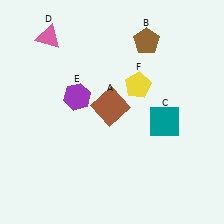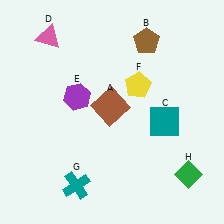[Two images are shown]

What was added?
A teal cross (G), a green diamond (H) were added in Image 2.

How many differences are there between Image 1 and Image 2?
There are 2 differences between the two images.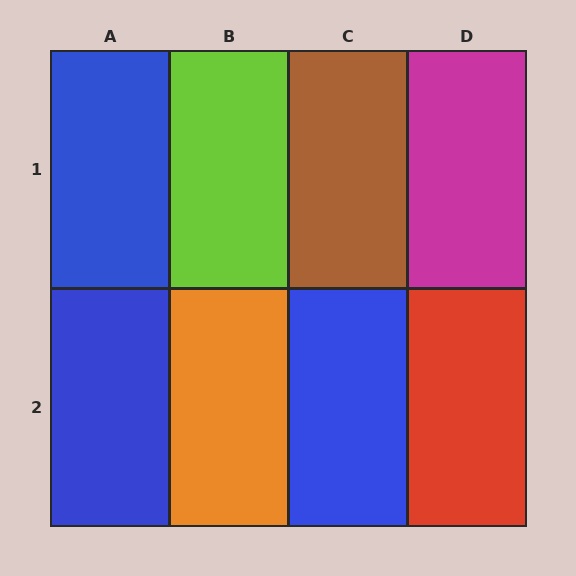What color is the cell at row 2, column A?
Blue.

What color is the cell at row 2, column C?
Blue.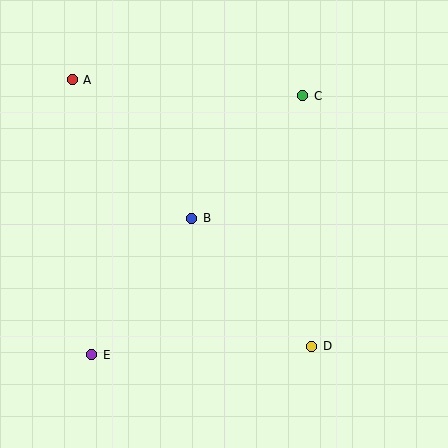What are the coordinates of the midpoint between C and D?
The midpoint between C and D is at (307, 221).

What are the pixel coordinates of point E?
Point E is at (92, 355).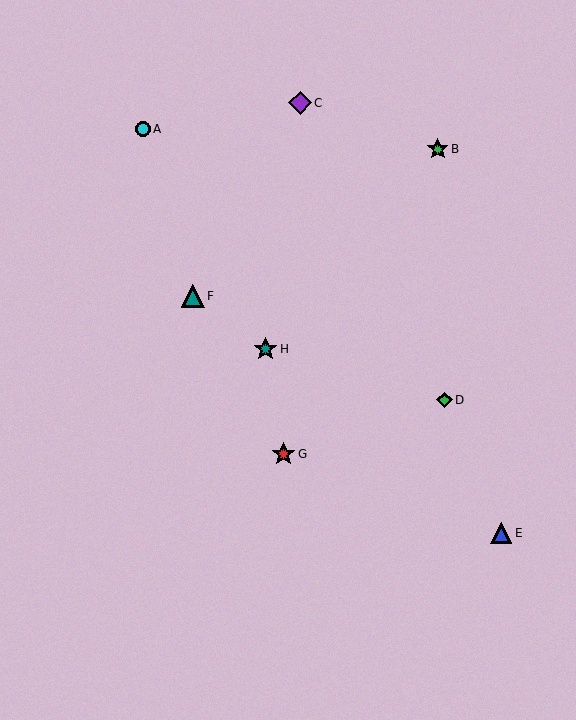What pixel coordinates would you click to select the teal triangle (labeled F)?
Click at (193, 296) to select the teal triangle F.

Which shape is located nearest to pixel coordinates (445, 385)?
The green diamond (labeled D) at (444, 400) is nearest to that location.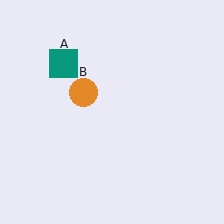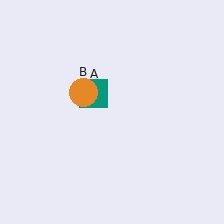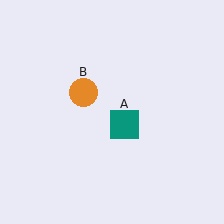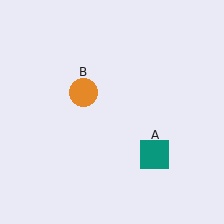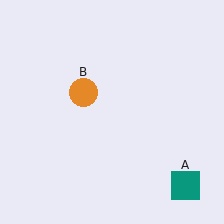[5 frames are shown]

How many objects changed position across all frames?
1 object changed position: teal square (object A).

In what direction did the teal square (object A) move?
The teal square (object A) moved down and to the right.